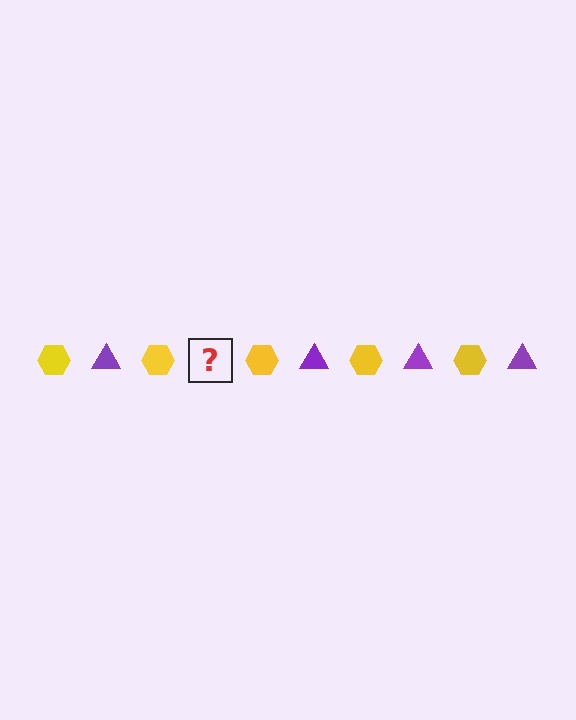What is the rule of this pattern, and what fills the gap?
The rule is that the pattern alternates between yellow hexagon and purple triangle. The gap should be filled with a purple triangle.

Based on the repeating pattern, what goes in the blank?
The blank should be a purple triangle.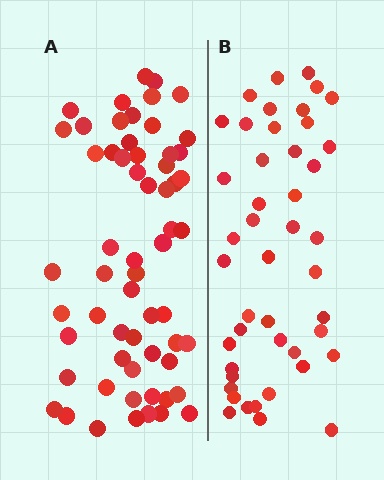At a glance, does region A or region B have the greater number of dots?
Region A (the left region) has more dots.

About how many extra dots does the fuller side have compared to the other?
Region A has approximately 15 more dots than region B.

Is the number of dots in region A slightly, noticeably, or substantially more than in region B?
Region A has noticeably more, but not dramatically so. The ratio is roughly 1.3 to 1.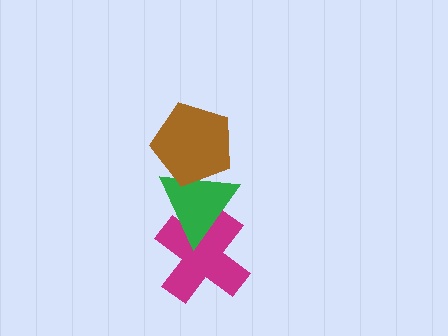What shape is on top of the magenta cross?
The green triangle is on top of the magenta cross.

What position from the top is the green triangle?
The green triangle is 2nd from the top.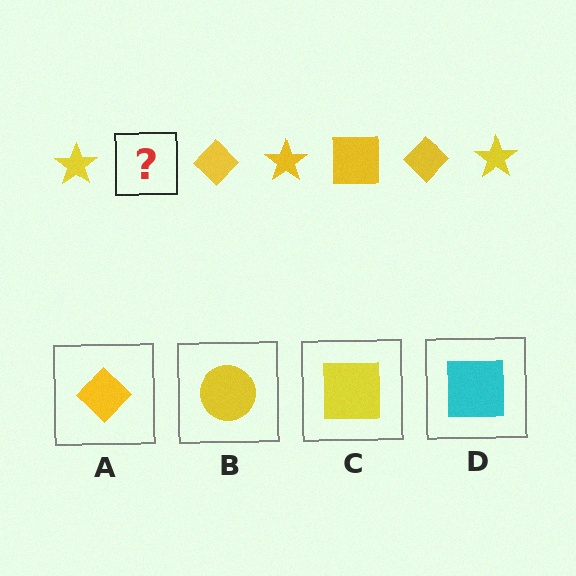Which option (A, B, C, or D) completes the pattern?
C.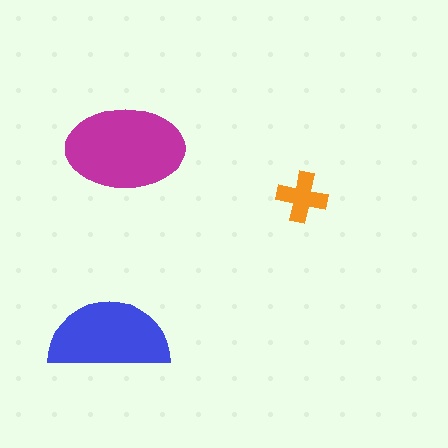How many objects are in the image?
There are 3 objects in the image.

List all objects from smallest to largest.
The orange cross, the blue semicircle, the magenta ellipse.